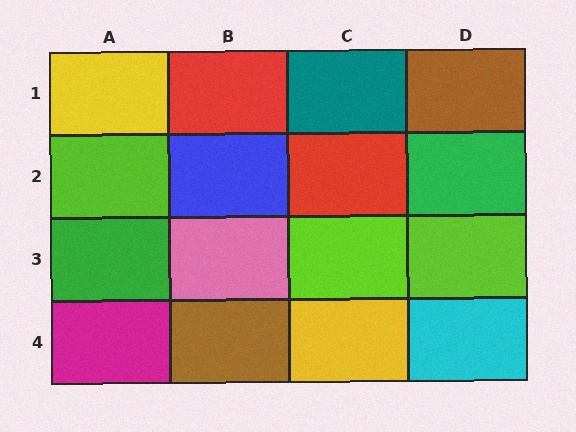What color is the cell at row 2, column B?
Blue.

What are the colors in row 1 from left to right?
Yellow, red, teal, brown.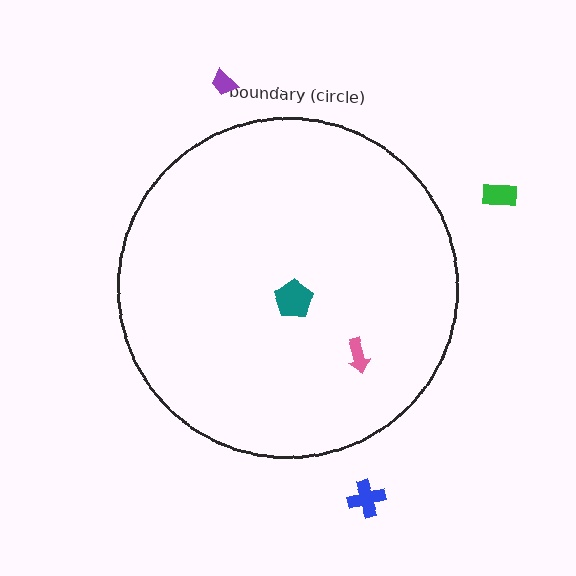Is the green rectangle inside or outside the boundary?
Outside.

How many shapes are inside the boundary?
2 inside, 3 outside.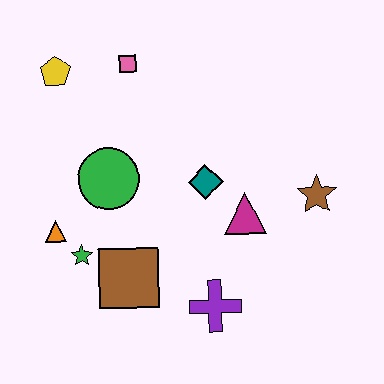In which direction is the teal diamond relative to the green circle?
The teal diamond is to the right of the green circle.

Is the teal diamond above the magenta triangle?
Yes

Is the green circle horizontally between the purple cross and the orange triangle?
Yes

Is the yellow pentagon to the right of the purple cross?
No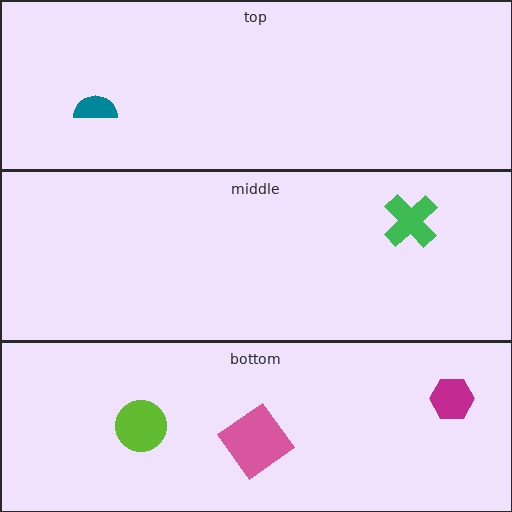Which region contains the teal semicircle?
The top region.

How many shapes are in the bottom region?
3.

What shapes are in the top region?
The teal semicircle.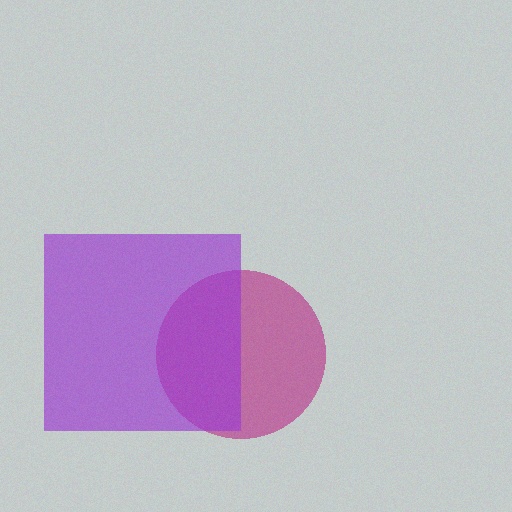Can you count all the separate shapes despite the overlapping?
Yes, there are 2 separate shapes.